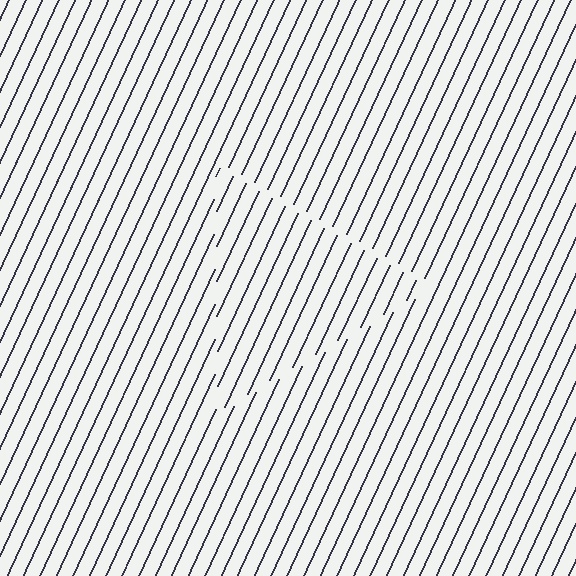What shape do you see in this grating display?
An illusory triangle. The interior of the shape contains the same grating, shifted by half a period — the contour is defined by the phase discontinuity where line-ends from the inner and outer gratings abut.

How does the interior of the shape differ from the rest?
The interior of the shape contains the same grating, shifted by half a period — the contour is defined by the phase discontinuity where line-ends from the inner and outer gratings abut.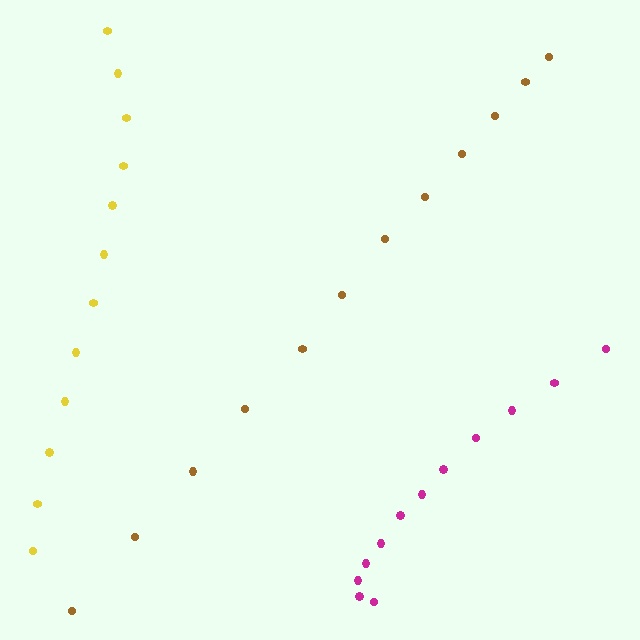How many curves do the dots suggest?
There are 3 distinct paths.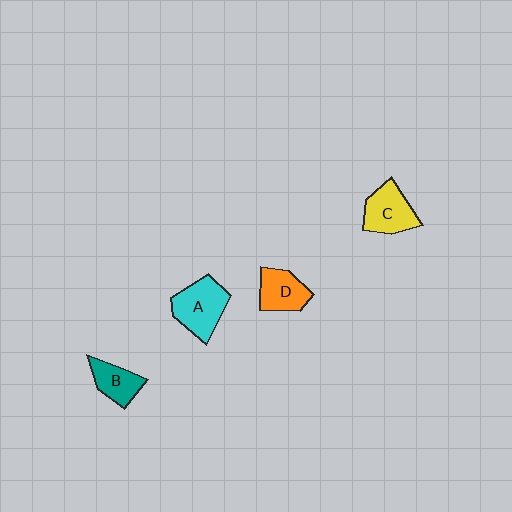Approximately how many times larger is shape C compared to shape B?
Approximately 1.3 times.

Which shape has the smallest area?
Shape B (teal).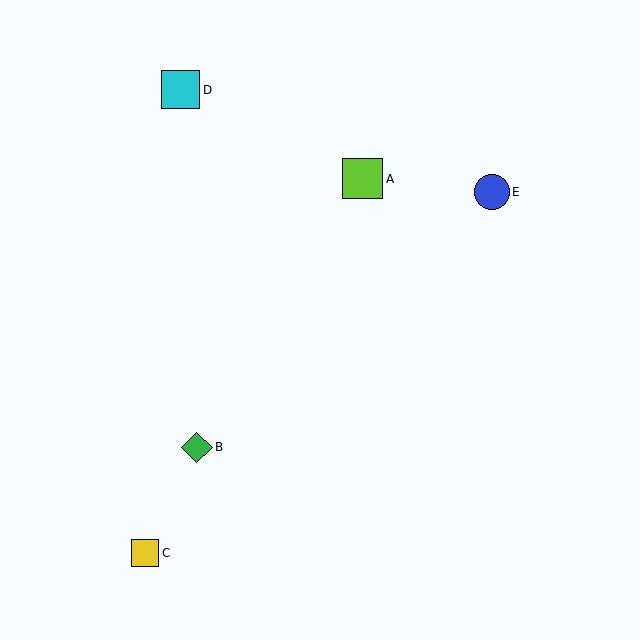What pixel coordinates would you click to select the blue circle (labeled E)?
Click at (492, 192) to select the blue circle E.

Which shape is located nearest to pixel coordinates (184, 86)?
The cyan square (labeled D) at (181, 90) is nearest to that location.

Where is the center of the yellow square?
The center of the yellow square is at (145, 553).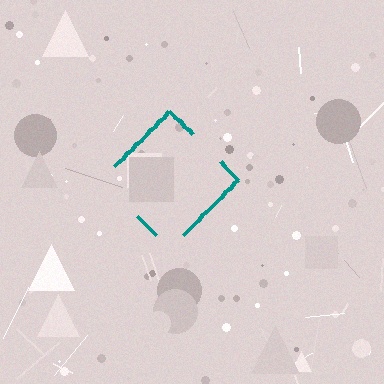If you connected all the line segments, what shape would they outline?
They would outline a diamond.